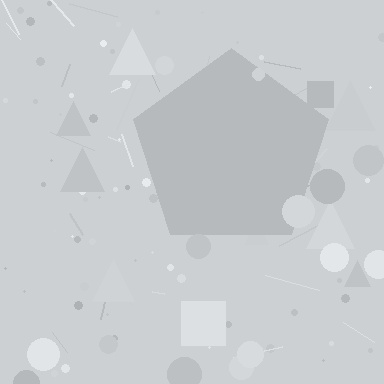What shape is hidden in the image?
A pentagon is hidden in the image.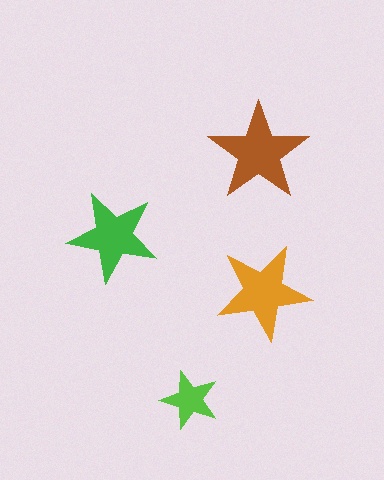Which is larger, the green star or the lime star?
The green one.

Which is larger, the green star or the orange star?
The orange one.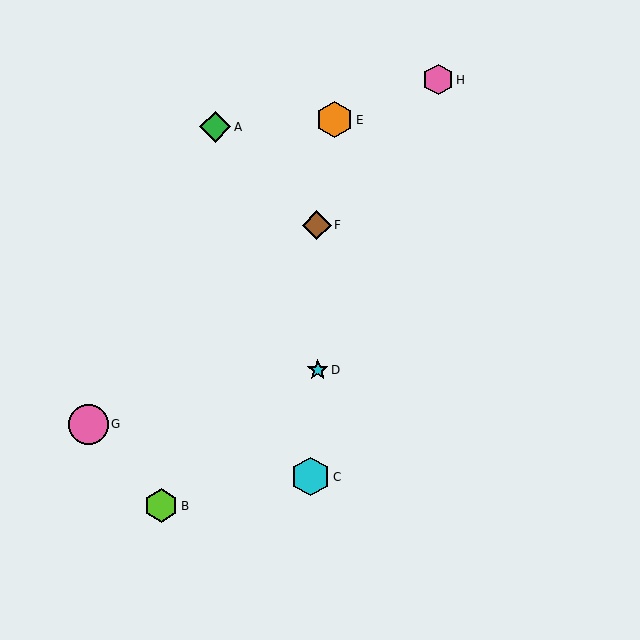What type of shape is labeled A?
Shape A is a green diamond.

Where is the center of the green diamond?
The center of the green diamond is at (215, 127).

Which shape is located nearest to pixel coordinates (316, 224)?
The brown diamond (labeled F) at (317, 225) is nearest to that location.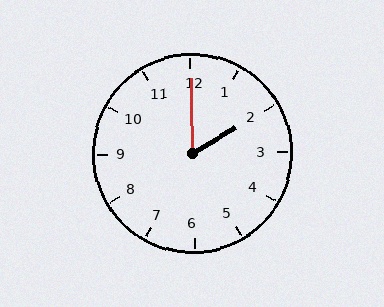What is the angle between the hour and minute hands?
Approximately 60 degrees.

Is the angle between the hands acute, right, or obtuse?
It is acute.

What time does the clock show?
2:00.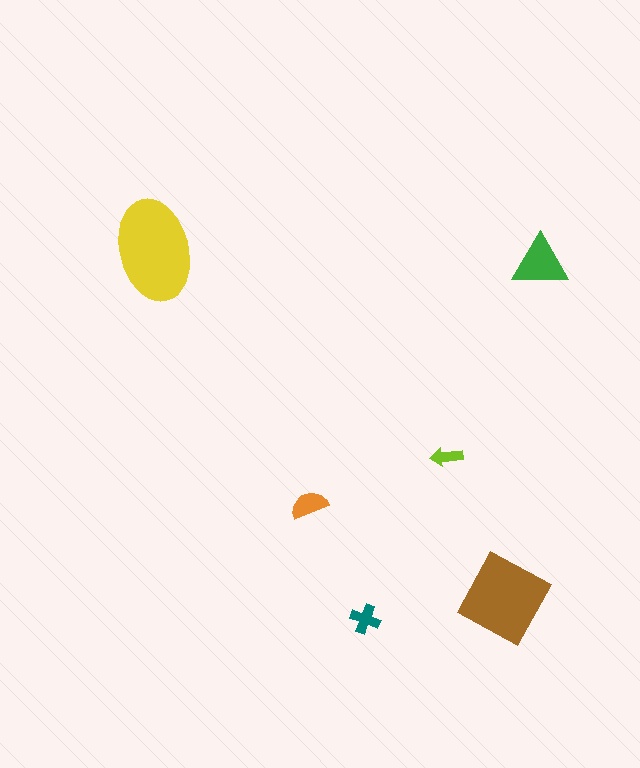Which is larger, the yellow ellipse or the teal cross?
The yellow ellipse.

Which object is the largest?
The yellow ellipse.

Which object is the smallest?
The lime arrow.